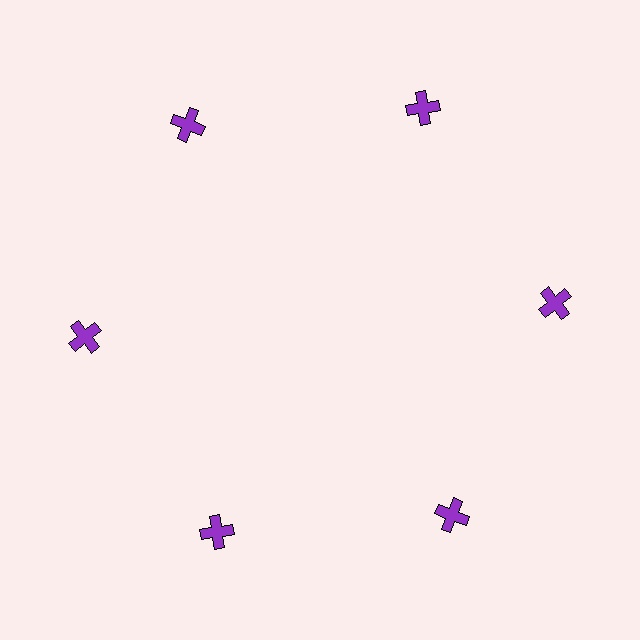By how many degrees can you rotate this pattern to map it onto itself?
The pattern maps onto itself every 60 degrees of rotation.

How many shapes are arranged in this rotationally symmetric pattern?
There are 6 shapes, arranged in 6 groups of 1.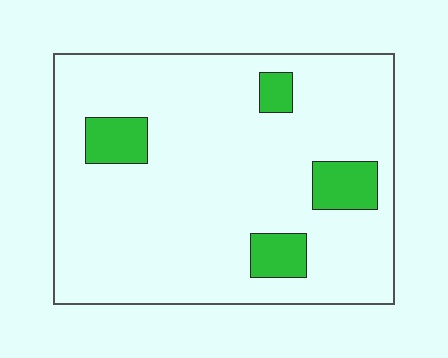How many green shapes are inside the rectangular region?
4.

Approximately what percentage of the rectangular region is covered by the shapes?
Approximately 10%.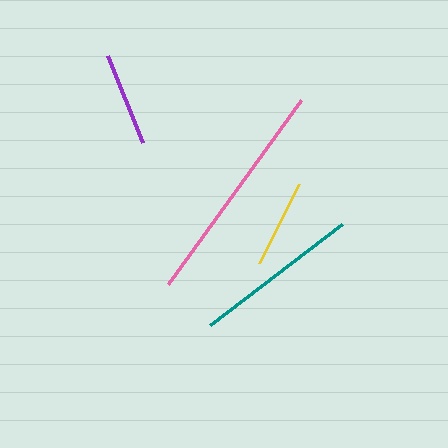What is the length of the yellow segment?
The yellow segment is approximately 89 pixels long.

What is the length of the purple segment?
The purple segment is approximately 94 pixels long.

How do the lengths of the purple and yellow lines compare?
The purple and yellow lines are approximately the same length.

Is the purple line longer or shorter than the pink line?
The pink line is longer than the purple line.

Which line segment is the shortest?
The yellow line is the shortest at approximately 89 pixels.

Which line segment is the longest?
The pink line is the longest at approximately 227 pixels.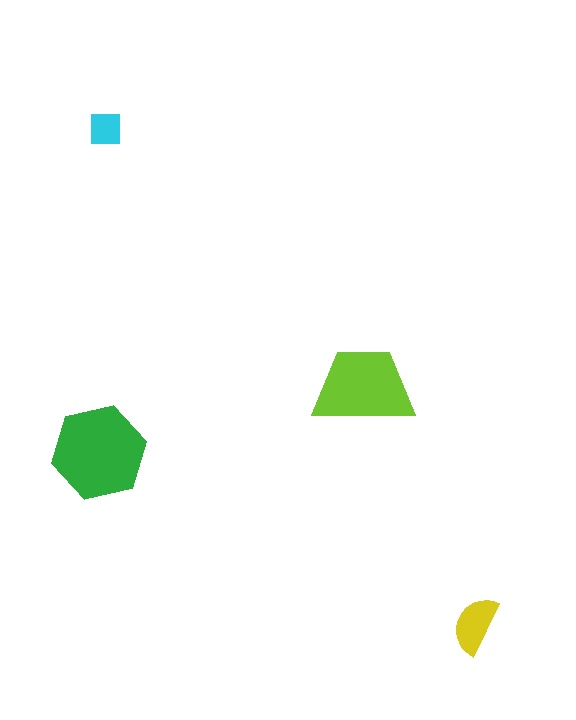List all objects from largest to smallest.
The green hexagon, the lime trapezoid, the yellow semicircle, the cyan square.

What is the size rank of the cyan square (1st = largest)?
4th.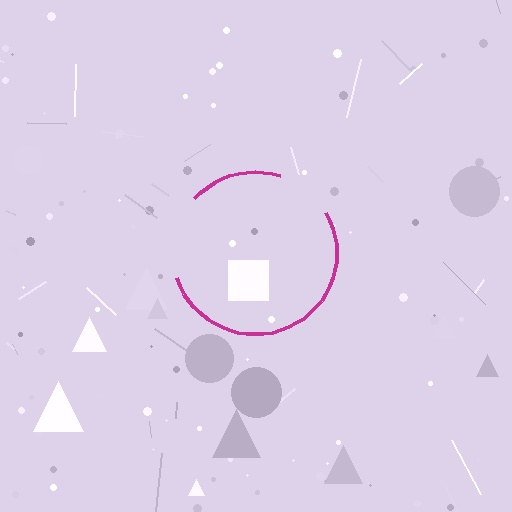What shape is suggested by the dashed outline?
The dashed outline suggests a circle.